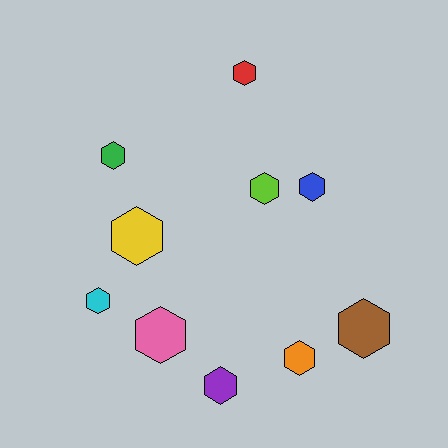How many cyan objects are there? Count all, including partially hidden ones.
There is 1 cyan object.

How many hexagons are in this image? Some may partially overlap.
There are 10 hexagons.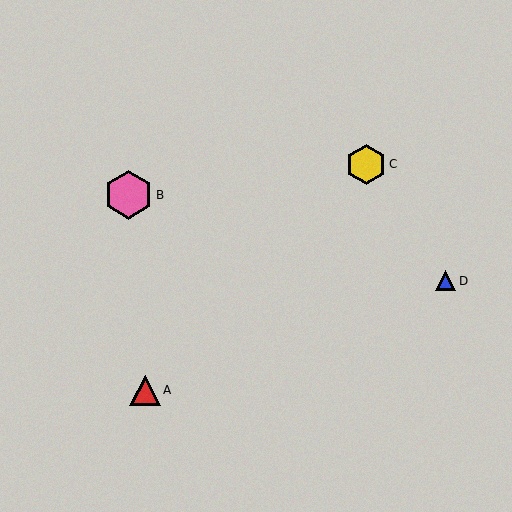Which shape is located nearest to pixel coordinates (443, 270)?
The blue triangle (labeled D) at (446, 281) is nearest to that location.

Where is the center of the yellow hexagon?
The center of the yellow hexagon is at (366, 164).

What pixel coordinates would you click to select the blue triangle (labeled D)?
Click at (446, 281) to select the blue triangle D.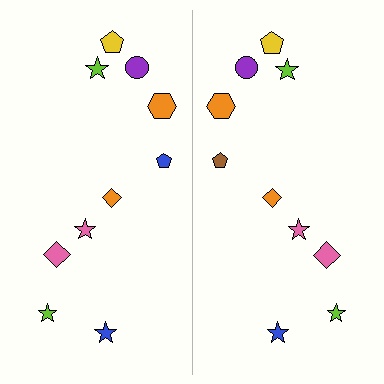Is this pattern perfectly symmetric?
No, the pattern is not perfectly symmetric. The brown pentagon on the right side breaks the symmetry — its mirror counterpart is blue.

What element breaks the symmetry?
The brown pentagon on the right side breaks the symmetry — its mirror counterpart is blue.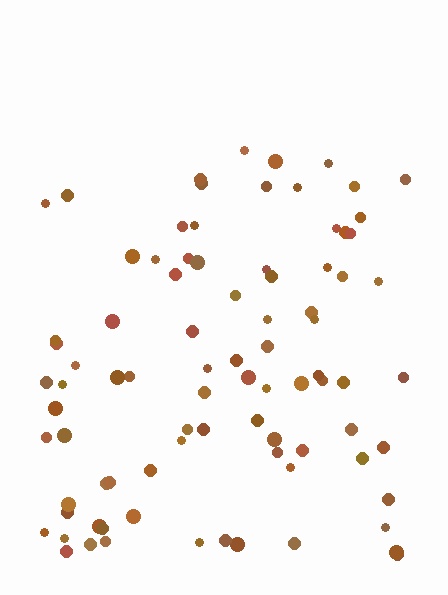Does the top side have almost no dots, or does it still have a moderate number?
Still a moderate number, just noticeably fewer than the bottom.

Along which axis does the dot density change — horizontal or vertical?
Vertical.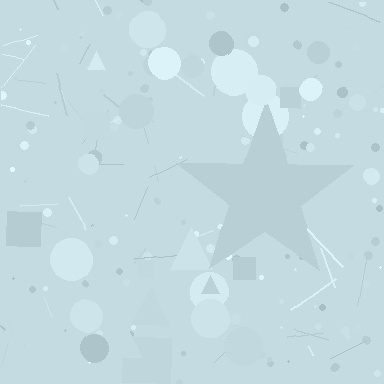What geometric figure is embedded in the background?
A star is embedded in the background.